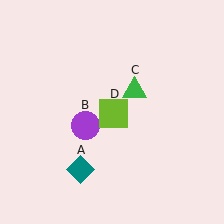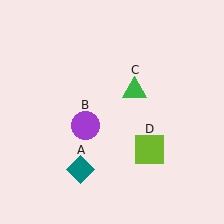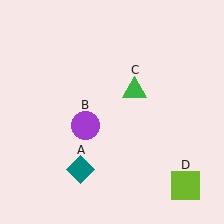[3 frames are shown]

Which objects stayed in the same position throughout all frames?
Teal diamond (object A) and purple circle (object B) and green triangle (object C) remained stationary.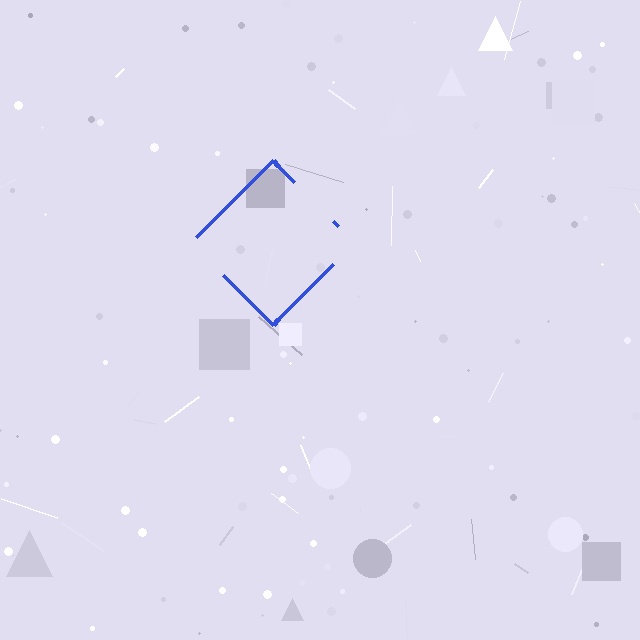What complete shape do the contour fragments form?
The contour fragments form a diamond.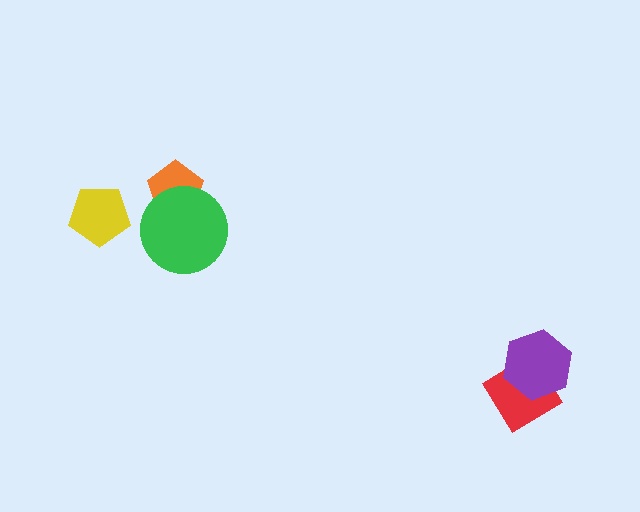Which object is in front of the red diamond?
The purple hexagon is in front of the red diamond.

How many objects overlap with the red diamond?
1 object overlaps with the red diamond.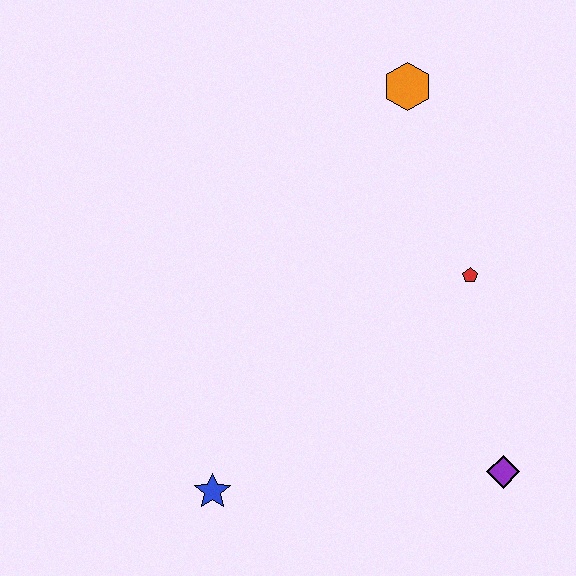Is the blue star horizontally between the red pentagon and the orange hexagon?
No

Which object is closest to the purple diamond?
The red pentagon is closest to the purple diamond.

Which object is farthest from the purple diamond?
The orange hexagon is farthest from the purple diamond.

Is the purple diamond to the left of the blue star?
No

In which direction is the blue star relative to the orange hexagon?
The blue star is below the orange hexagon.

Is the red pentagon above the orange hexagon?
No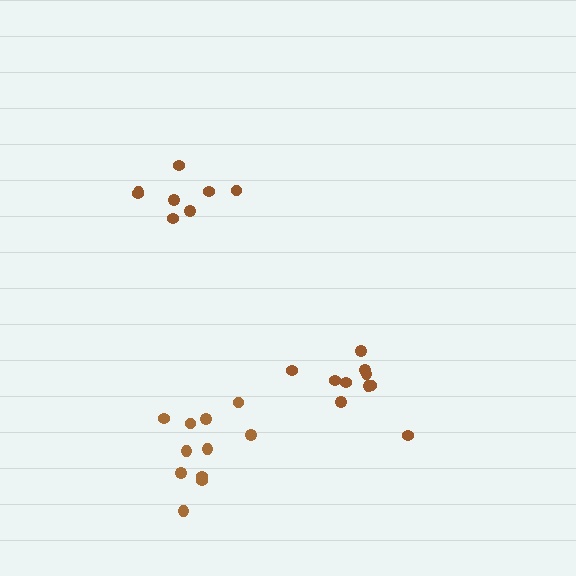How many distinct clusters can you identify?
There are 3 distinct clusters.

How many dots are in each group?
Group 1: 8 dots, Group 2: 10 dots, Group 3: 11 dots (29 total).